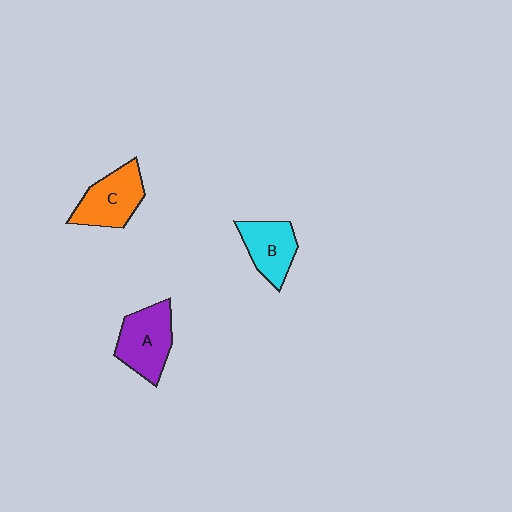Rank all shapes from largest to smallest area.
From largest to smallest: A (purple), C (orange), B (cyan).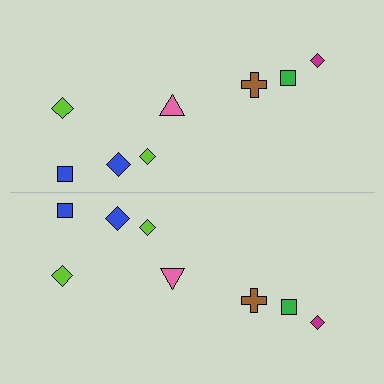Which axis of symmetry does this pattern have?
The pattern has a horizontal axis of symmetry running through the center of the image.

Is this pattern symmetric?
Yes, this pattern has bilateral (reflection) symmetry.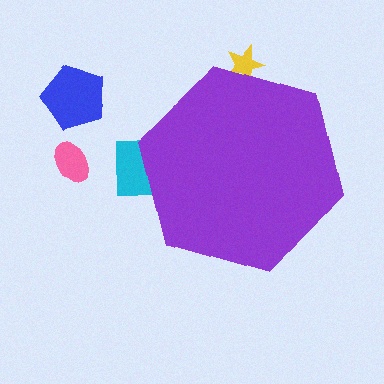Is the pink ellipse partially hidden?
No, the pink ellipse is fully visible.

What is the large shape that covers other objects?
A purple hexagon.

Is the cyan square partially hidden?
Yes, the cyan square is partially hidden behind the purple hexagon.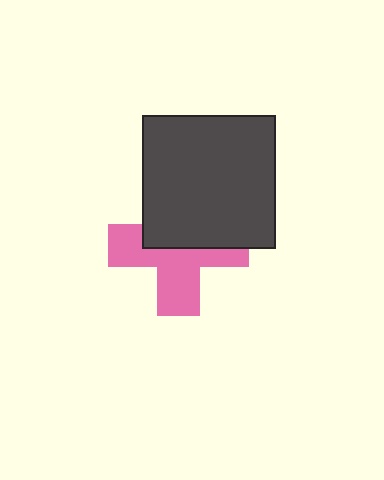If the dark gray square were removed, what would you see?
You would see the complete pink cross.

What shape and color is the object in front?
The object in front is a dark gray square.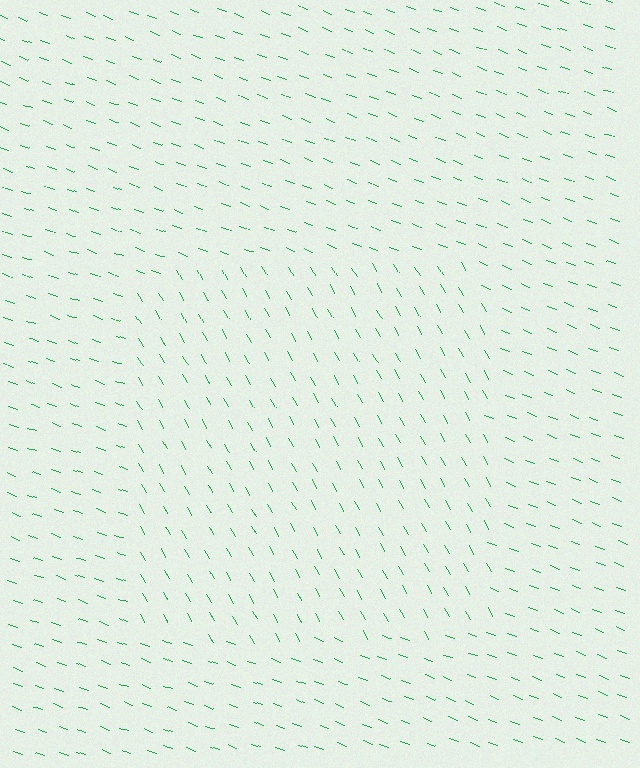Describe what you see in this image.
The image is filled with small green line segments. A rectangle region in the image has lines oriented differently from the surrounding lines, creating a visible texture boundary.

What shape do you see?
I see a rectangle.